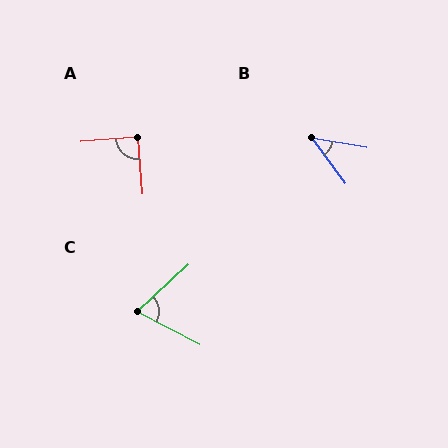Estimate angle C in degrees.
Approximately 70 degrees.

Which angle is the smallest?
B, at approximately 45 degrees.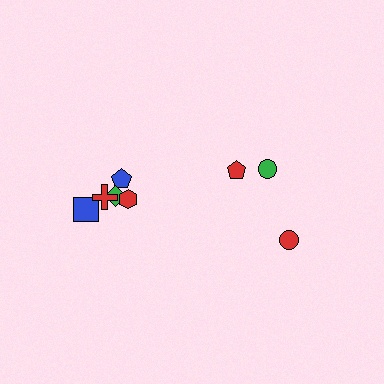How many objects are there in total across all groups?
There are 8 objects.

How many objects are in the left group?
There are 5 objects.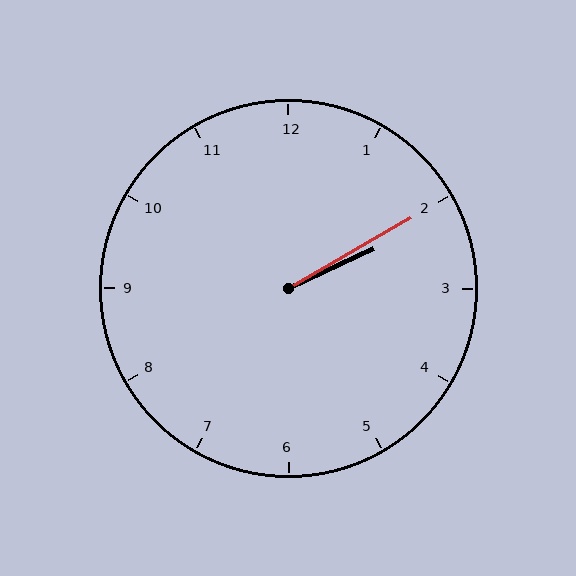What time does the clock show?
2:10.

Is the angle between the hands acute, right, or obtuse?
It is acute.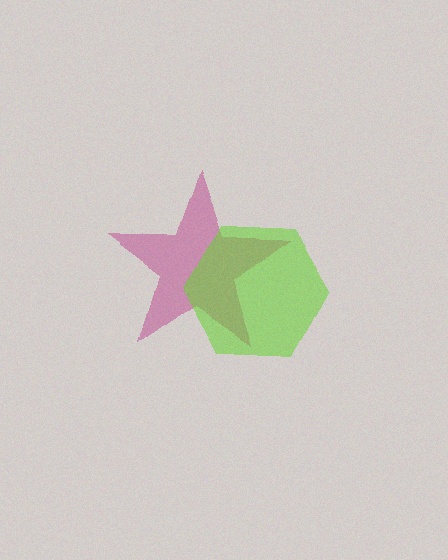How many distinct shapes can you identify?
There are 2 distinct shapes: a magenta star, a lime hexagon.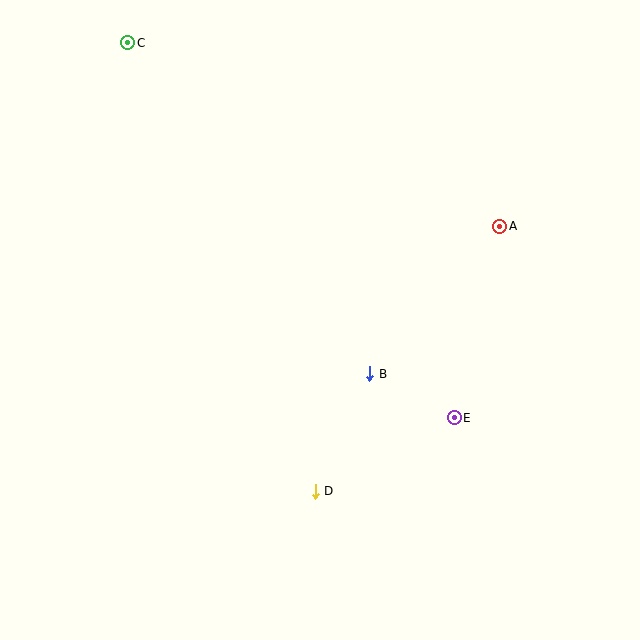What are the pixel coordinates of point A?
Point A is at (500, 226).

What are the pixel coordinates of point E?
Point E is at (454, 418).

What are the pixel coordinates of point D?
Point D is at (315, 491).